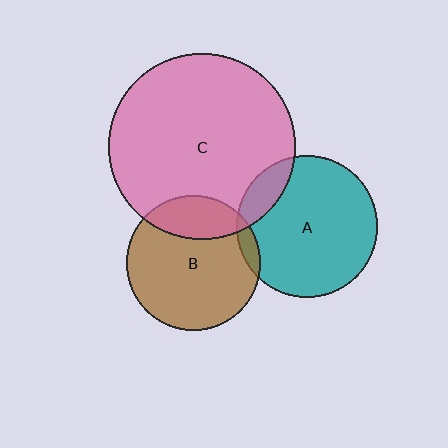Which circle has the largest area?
Circle C (pink).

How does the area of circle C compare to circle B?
Approximately 1.9 times.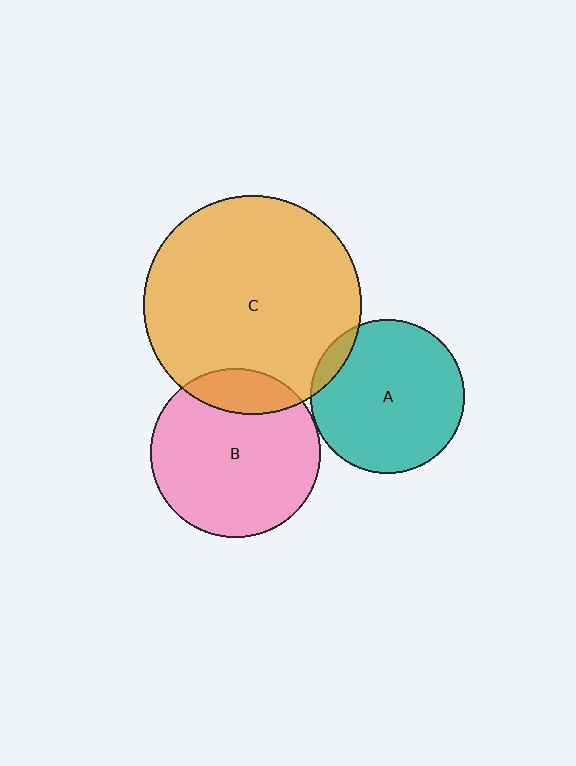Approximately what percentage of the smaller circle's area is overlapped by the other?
Approximately 10%.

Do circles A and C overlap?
Yes.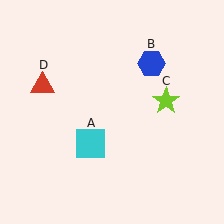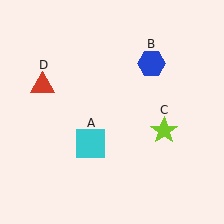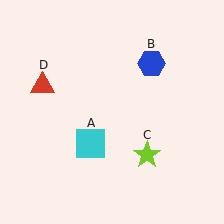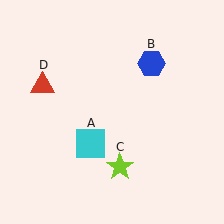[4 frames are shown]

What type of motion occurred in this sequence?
The lime star (object C) rotated clockwise around the center of the scene.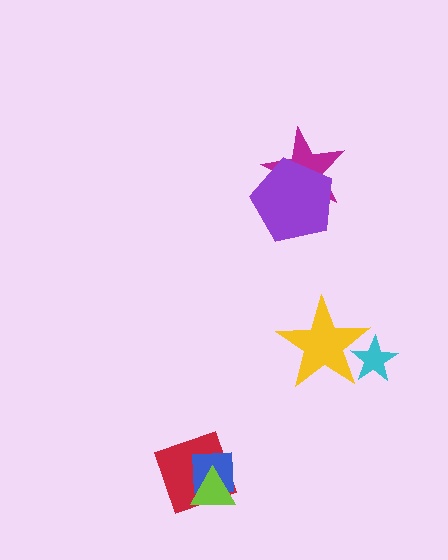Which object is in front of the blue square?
The lime triangle is in front of the blue square.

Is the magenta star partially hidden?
Yes, it is partially covered by another shape.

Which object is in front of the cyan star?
The yellow star is in front of the cyan star.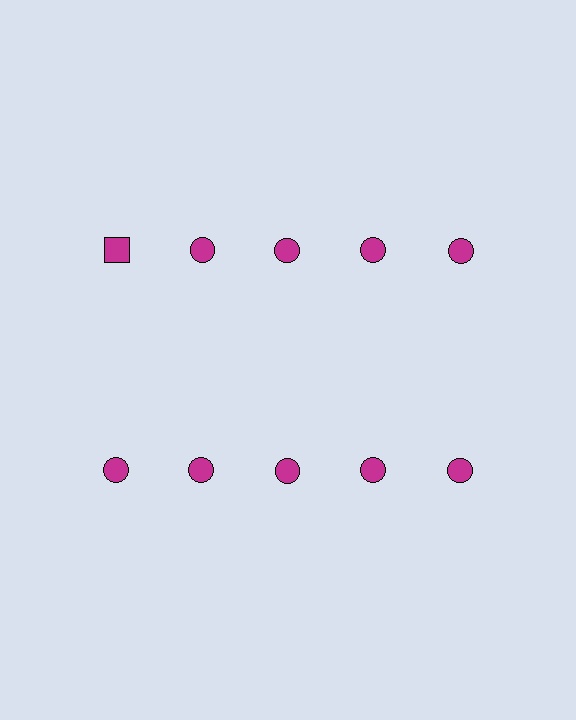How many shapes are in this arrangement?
There are 10 shapes arranged in a grid pattern.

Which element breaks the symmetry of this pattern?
The magenta square in the top row, leftmost column breaks the symmetry. All other shapes are magenta circles.